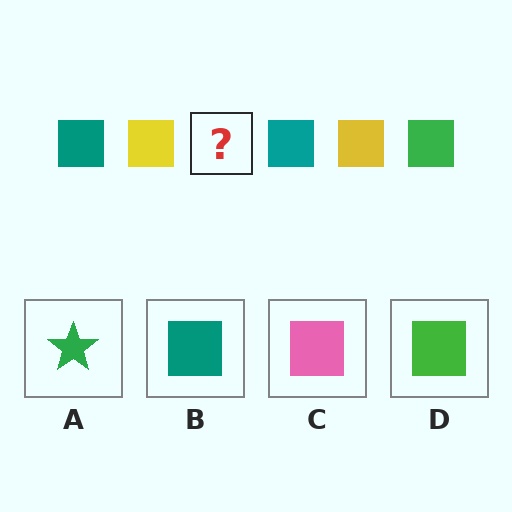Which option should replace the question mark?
Option D.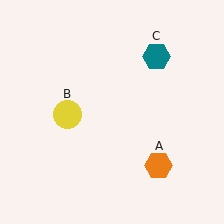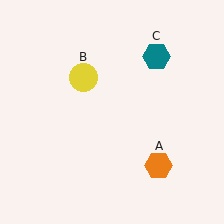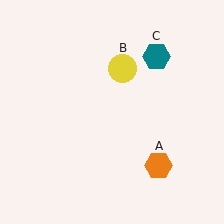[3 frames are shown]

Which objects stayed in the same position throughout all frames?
Orange hexagon (object A) and teal hexagon (object C) remained stationary.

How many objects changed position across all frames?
1 object changed position: yellow circle (object B).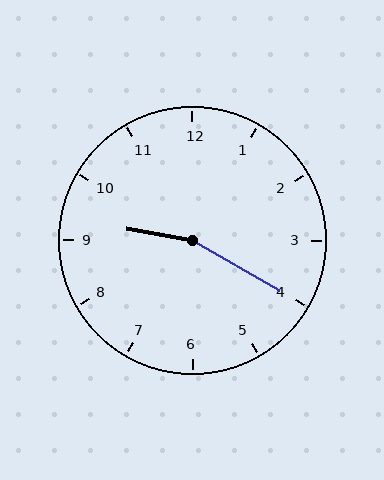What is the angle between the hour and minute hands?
Approximately 160 degrees.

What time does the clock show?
9:20.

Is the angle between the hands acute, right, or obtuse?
It is obtuse.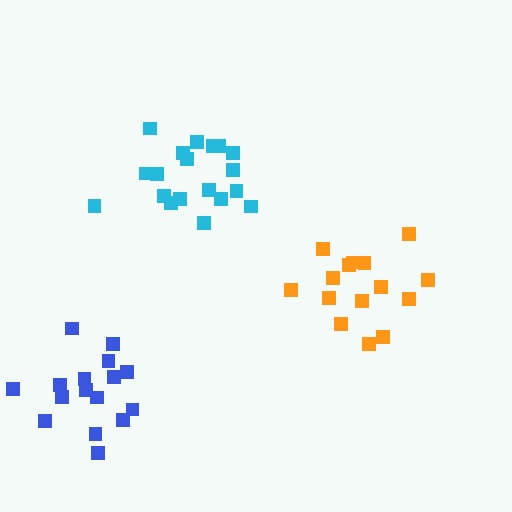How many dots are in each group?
Group 1: 19 dots, Group 2: 15 dots, Group 3: 16 dots (50 total).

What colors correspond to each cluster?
The clusters are colored: cyan, orange, blue.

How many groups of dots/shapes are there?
There are 3 groups.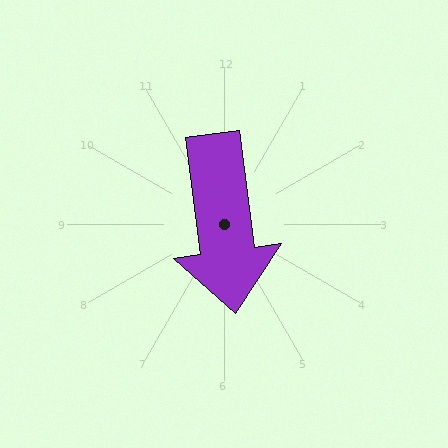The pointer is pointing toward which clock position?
Roughly 6 o'clock.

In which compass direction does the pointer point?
South.